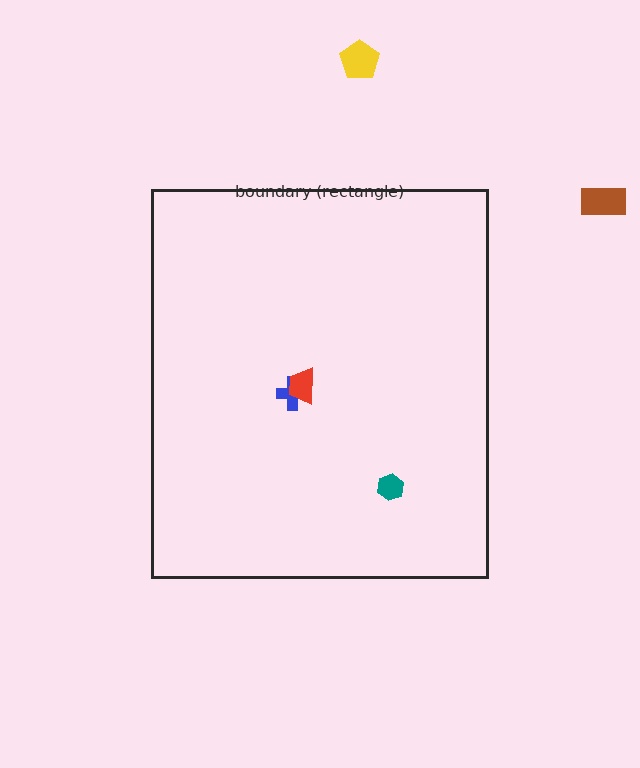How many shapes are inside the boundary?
3 inside, 2 outside.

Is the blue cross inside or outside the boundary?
Inside.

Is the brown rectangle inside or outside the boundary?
Outside.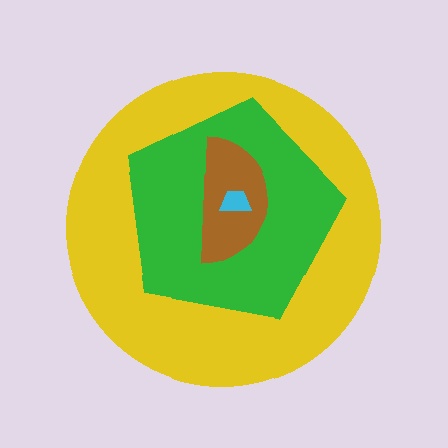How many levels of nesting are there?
4.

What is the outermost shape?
The yellow circle.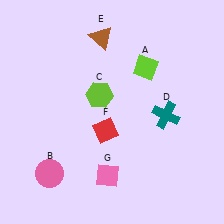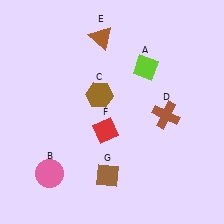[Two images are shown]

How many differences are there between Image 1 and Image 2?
There are 3 differences between the two images.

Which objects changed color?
C changed from lime to brown. D changed from teal to brown. G changed from pink to brown.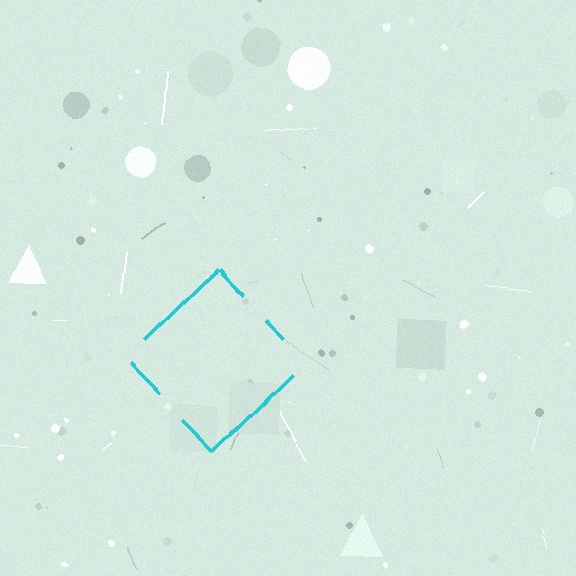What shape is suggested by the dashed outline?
The dashed outline suggests a diamond.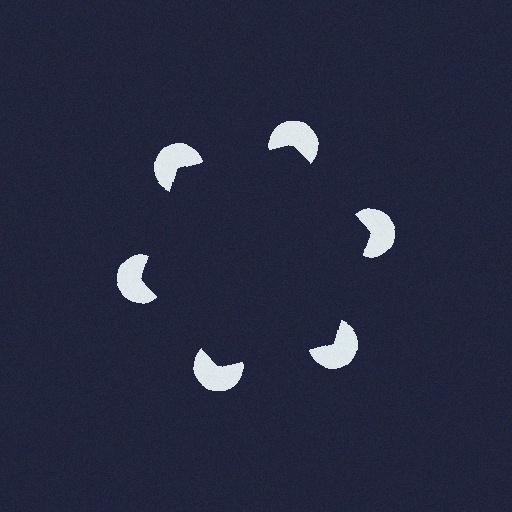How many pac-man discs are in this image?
There are 6 — one at each vertex of the illusory hexagon.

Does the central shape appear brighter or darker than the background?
It typically appears slightly darker than the background, even though no actual brightness change is drawn.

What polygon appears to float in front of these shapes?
An illusory hexagon — its edges are inferred from the aligned wedge cuts in the pac-man discs, not physically drawn.